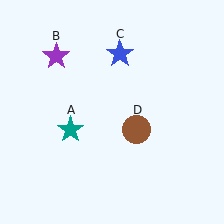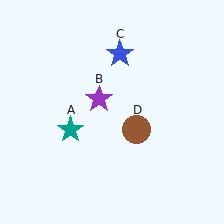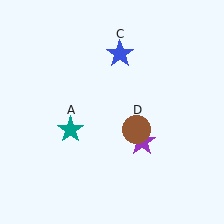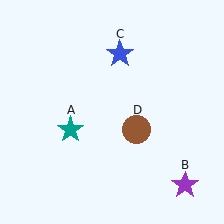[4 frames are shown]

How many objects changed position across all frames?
1 object changed position: purple star (object B).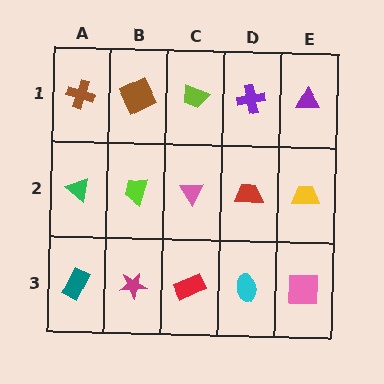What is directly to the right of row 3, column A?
A magenta star.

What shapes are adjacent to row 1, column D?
A red trapezoid (row 2, column D), a lime trapezoid (row 1, column C), a purple triangle (row 1, column E).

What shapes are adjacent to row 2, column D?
A purple cross (row 1, column D), a cyan ellipse (row 3, column D), a pink triangle (row 2, column C), a yellow trapezoid (row 2, column E).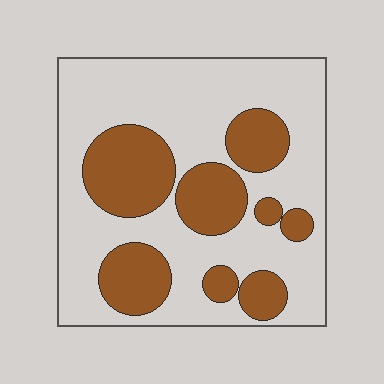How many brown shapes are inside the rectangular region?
8.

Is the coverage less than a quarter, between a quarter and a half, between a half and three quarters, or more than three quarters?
Between a quarter and a half.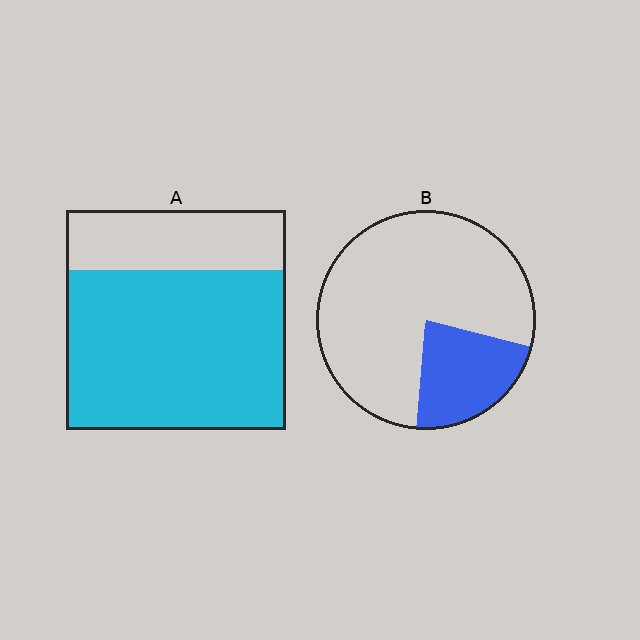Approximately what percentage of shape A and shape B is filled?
A is approximately 75% and B is approximately 25%.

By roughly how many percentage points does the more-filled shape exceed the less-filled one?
By roughly 50 percentage points (A over B).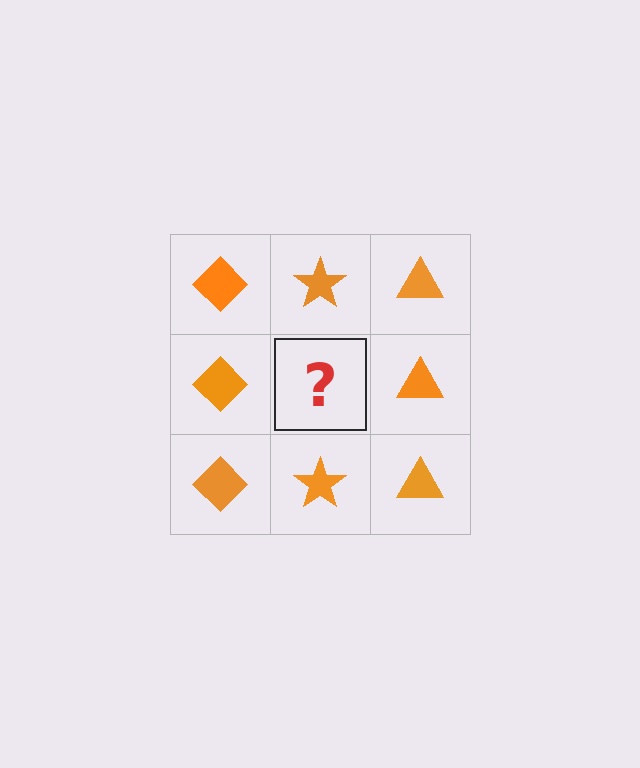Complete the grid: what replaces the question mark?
The question mark should be replaced with an orange star.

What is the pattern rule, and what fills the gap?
The rule is that each column has a consistent shape. The gap should be filled with an orange star.